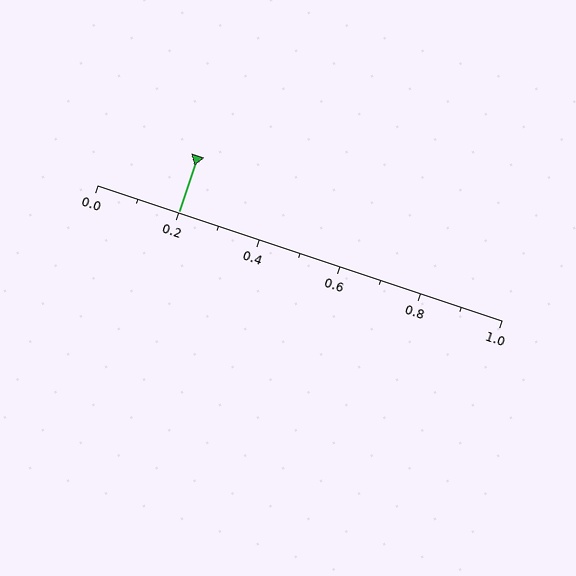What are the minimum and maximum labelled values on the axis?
The axis runs from 0.0 to 1.0.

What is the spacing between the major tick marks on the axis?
The major ticks are spaced 0.2 apart.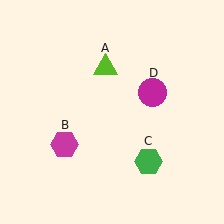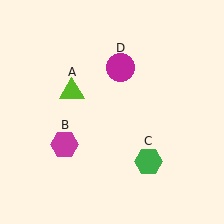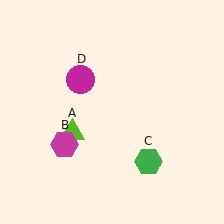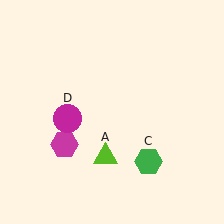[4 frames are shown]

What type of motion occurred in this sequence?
The lime triangle (object A), magenta circle (object D) rotated counterclockwise around the center of the scene.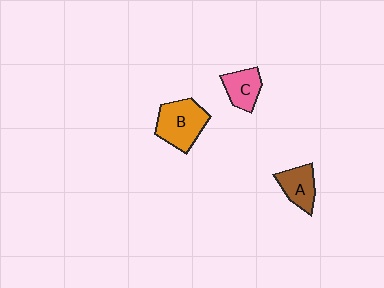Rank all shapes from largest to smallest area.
From largest to smallest: B (orange), A (brown), C (pink).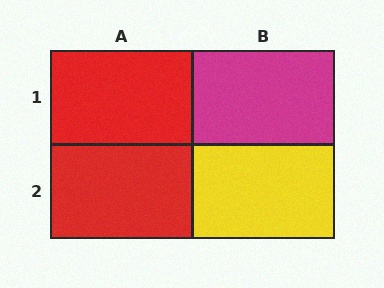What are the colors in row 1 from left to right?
Red, magenta.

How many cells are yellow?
1 cell is yellow.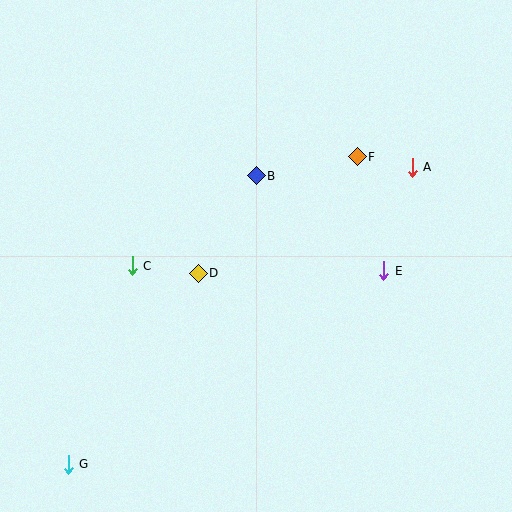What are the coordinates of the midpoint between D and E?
The midpoint between D and E is at (291, 272).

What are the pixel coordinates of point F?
Point F is at (357, 157).